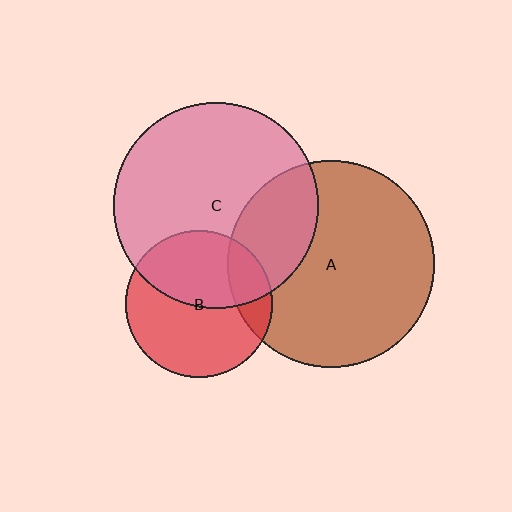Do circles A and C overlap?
Yes.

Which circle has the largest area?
Circle A (brown).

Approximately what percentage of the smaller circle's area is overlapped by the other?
Approximately 25%.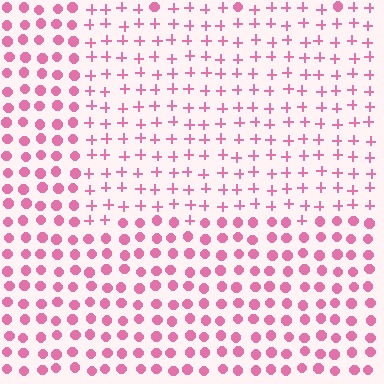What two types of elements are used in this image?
The image uses plus signs inside the rectangle region and circles outside it.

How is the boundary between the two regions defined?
The boundary is defined by a change in element shape: plus signs inside vs. circles outside. All elements share the same color and spacing.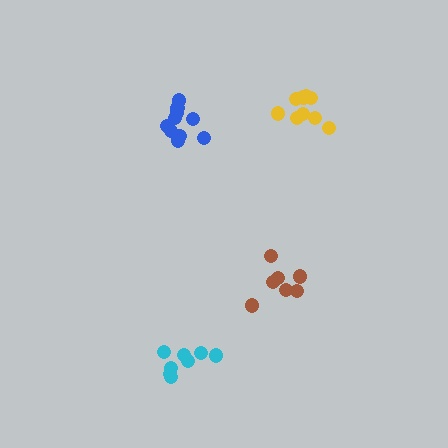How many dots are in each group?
Group 1: 7 dots, Group 2: 10 dots, Group 3: 8 dots, Group 4: 9 dots (34 total).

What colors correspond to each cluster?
The clusters are colored: brown, blue, cyan, yellow.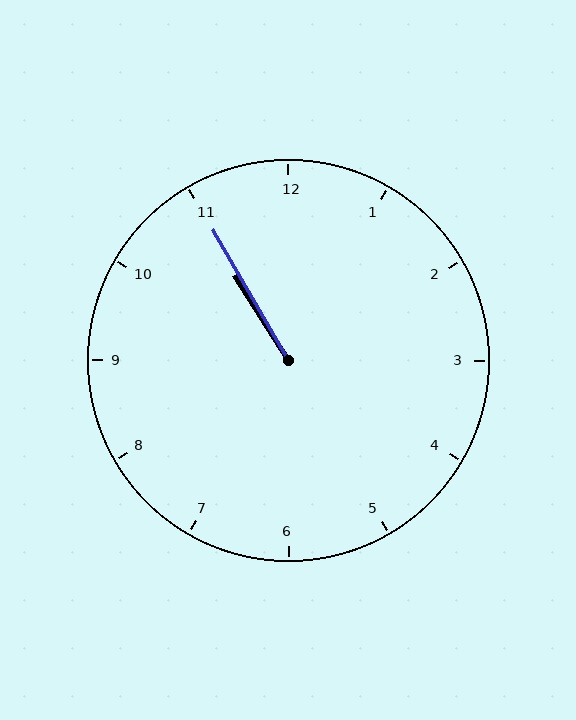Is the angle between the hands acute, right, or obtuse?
It is acute.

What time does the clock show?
10:55.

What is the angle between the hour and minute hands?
Approximately 2 degrees.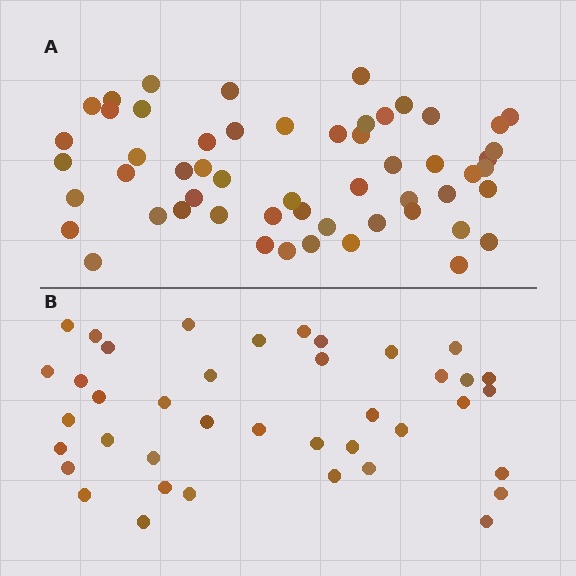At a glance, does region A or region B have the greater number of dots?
Region A (the top region) has more dots.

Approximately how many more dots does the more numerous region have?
Region A has approximately 15 more dots than region B.